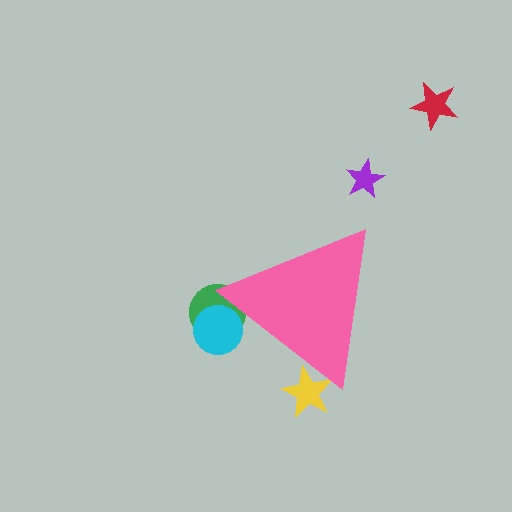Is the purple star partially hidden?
No, the purple star is fully visible.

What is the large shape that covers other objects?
A pink triangle.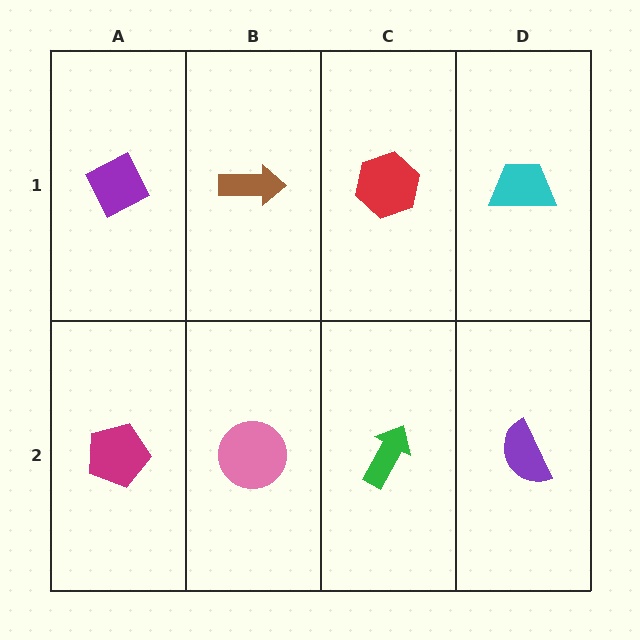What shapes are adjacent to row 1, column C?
A green arrow (row 2, column C), a brown arrow (row 1, column B), a cyan trapezoid (row 1, column D).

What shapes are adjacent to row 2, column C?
A red hexagon (row 1, column C), a pink circle (row 2, column B), a purple semicircle (row 2, column D).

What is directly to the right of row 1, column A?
A brown arrow.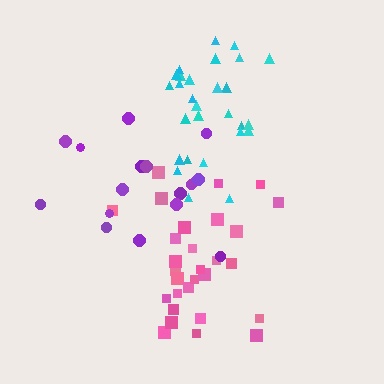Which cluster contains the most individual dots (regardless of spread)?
Pink (29).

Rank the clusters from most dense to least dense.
cyan, pink, purple.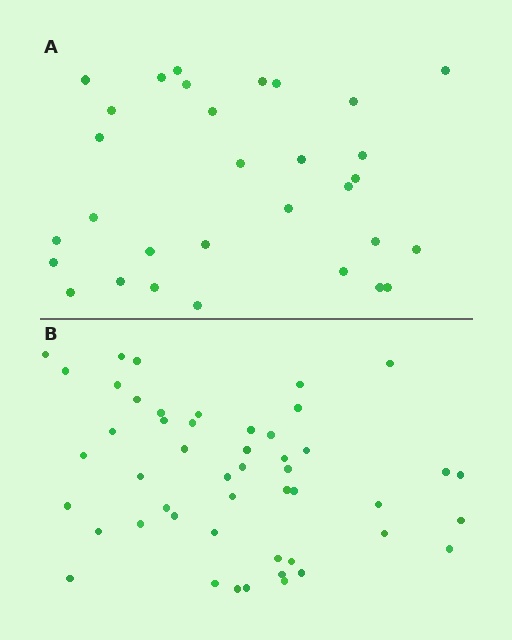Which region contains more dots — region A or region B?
Region B (the bottom region) has more dots.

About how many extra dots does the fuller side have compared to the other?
Region B has approximately 20 more dots than region A.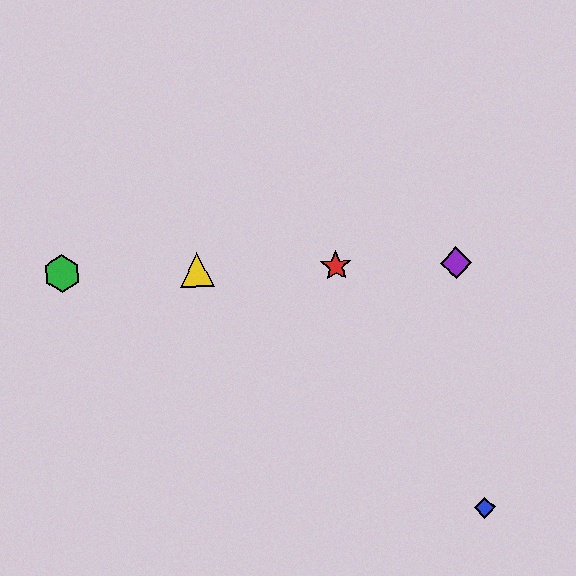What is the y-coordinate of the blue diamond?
The blue diamond is at y≈508.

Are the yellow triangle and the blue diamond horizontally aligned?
No, the yellow triangle is at y≈270 and the blue diamond is at y≈508.